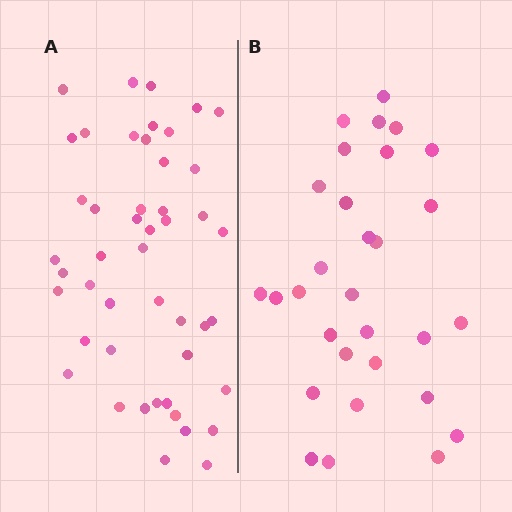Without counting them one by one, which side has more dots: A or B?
Region A (the left region) has more dots.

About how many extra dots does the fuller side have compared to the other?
Region A has approximately 15 more dots than region B.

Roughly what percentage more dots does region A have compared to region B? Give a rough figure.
About 55% more.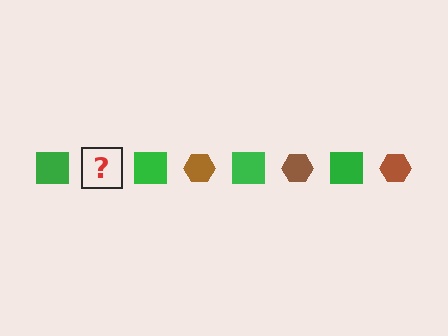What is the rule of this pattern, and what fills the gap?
The rule is that the pattern alternates between green square and brown hexagon. The gap should be filled with a brown hexagon.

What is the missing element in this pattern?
The missing element is a brown hexagon.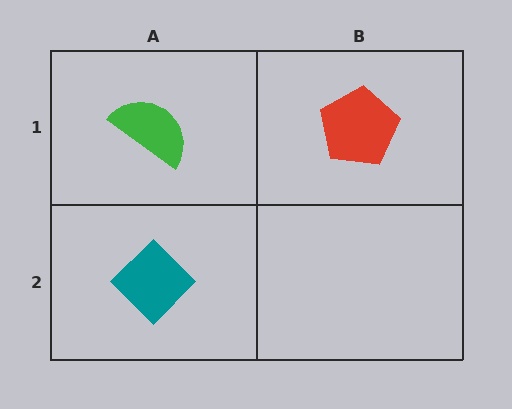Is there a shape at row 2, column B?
No, that cell is empty.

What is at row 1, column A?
A green semicircle.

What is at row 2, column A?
A teal diamond.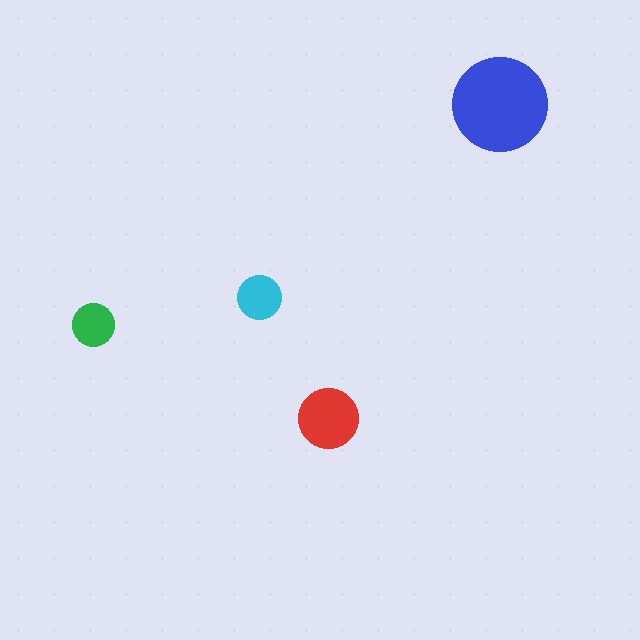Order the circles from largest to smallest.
the blue one, the red one, the cyan one, the green one.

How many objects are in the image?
There are 4 objects in the image.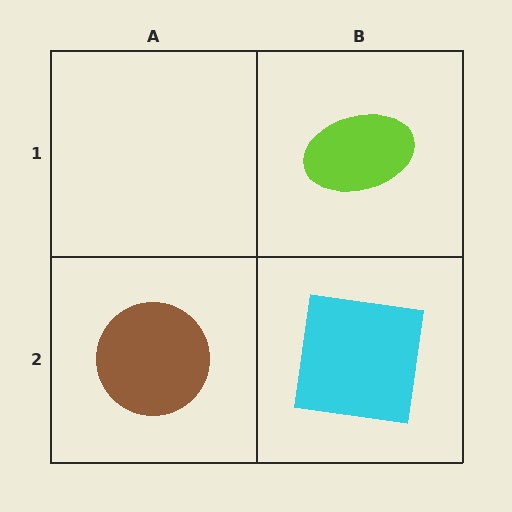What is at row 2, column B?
A cyan square.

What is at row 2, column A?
A brown circle.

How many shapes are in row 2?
2 shapes.